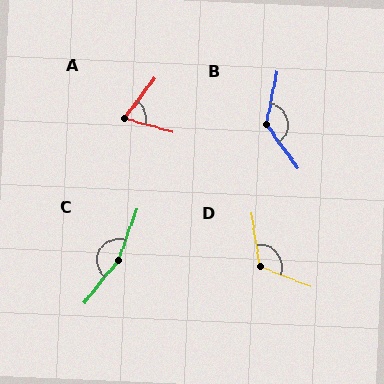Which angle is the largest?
C, at approximately 161 degrees.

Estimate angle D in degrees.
Approximately 121 degrees.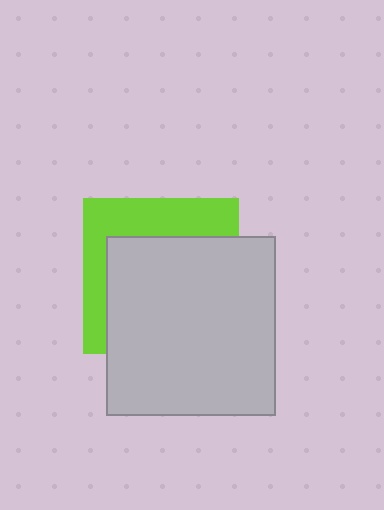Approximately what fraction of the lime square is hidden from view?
Roughly 65% of the lime square is hidden behind the light gray rectangle.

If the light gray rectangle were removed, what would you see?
You would see the complete lime square.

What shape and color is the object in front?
The object in front is a light gray rectangle.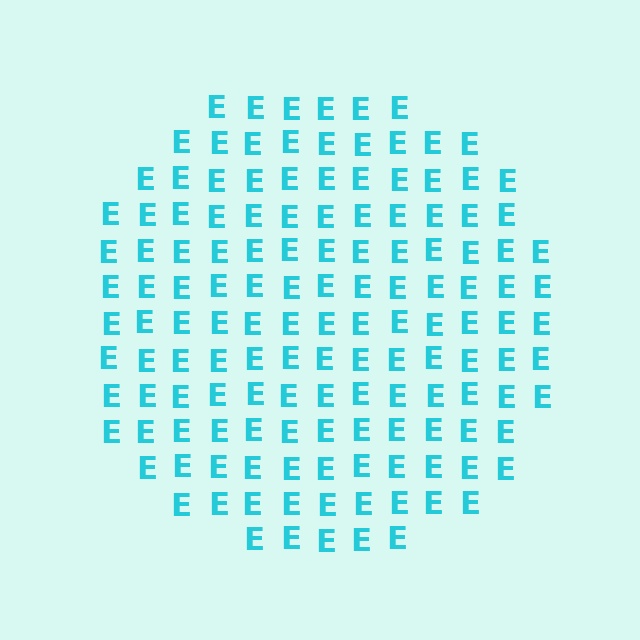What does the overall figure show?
The overall figure shows a circle.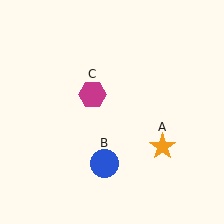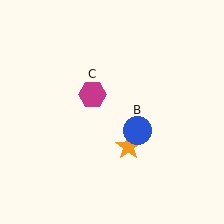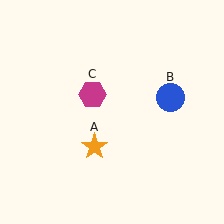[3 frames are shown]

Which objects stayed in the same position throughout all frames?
Magenta hexagon (object C) remained stationary.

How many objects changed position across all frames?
2 objects changed position: orange star (object A), blue circle (object B).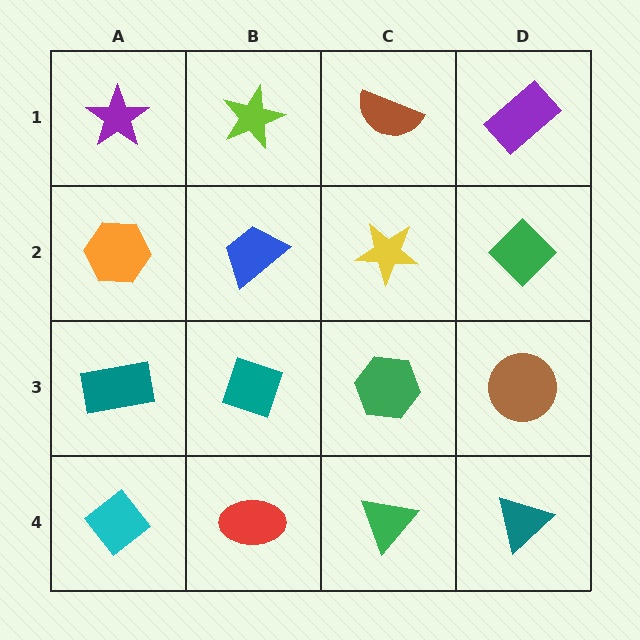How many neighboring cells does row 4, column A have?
2.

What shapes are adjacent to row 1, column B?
A blue trapezoid (row 2, column B), a purple star (row 1, column A), a brown semicircle (row 1, column C).